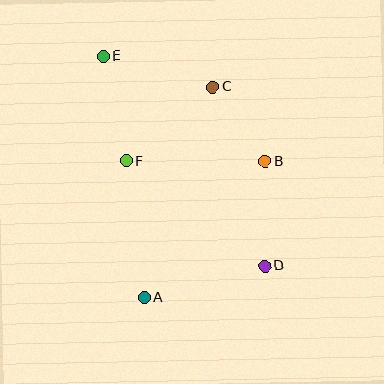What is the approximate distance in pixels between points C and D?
The distance between C and D is approximately 187 pixels.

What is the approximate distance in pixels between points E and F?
The distance between E and F is approximately 108 pixels.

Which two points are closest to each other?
Points B and C are closest to each other.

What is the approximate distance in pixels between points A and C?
The distance between A and C is approximately 221 pixels.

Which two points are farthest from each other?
Points D and E are farthest from each other.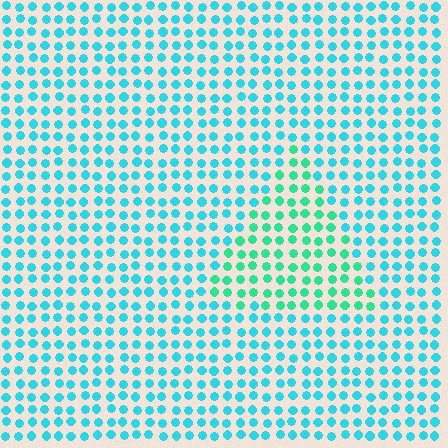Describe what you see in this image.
The image is filled with small cyan elements in a uniform arrangement. A triangle-shaped region is visible where the elements are tinted to a slightly different hue, forming a subtle color boundary.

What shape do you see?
I see a triangle.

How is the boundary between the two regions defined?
The boundary is defined purely by a slight shift in hue (about 32 degrees). Spacing, size, and orientation are identical on both sides.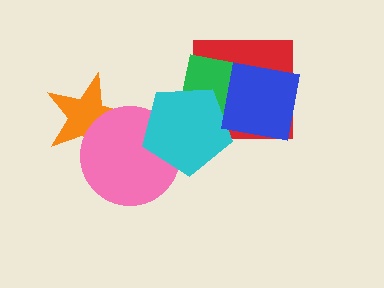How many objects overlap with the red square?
3 objects overlap with the red square.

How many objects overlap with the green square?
3 objects overlap with the green square.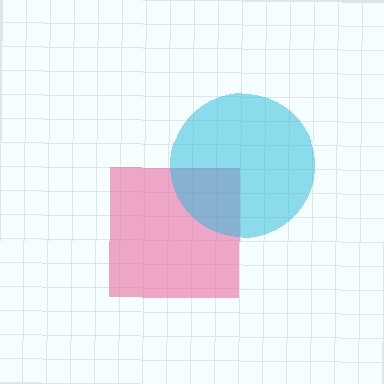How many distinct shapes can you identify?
There are 2 distinct shapes: a pink square, a cyan circle.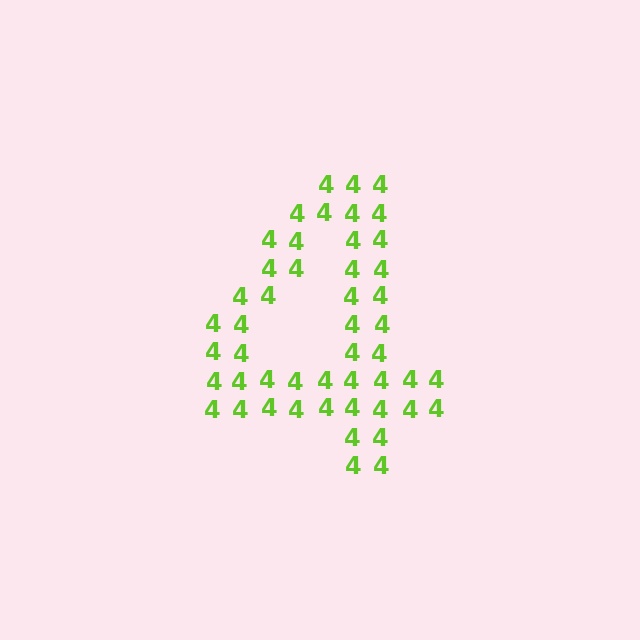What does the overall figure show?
The overall figure shows the digit 4.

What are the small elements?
The small elements are digit 4's.